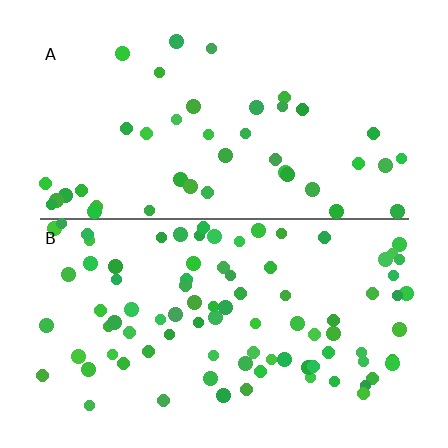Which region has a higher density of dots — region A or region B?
B (the bottom).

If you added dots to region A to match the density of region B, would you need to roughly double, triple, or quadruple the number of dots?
Approximately double.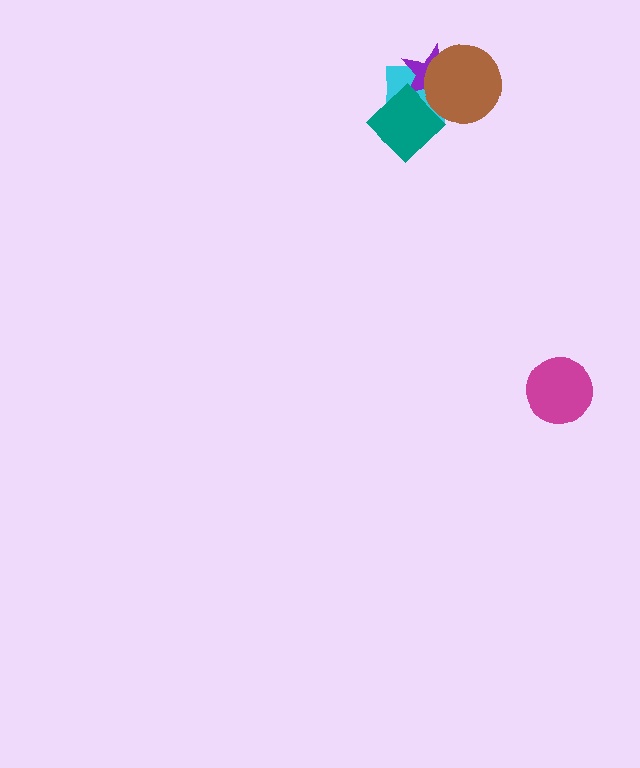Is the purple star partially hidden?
Yes, it is partially covered by another shape.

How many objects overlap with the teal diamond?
3 objects overlap with the teal diamond.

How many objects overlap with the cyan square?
3 objects overlap with the cyan square.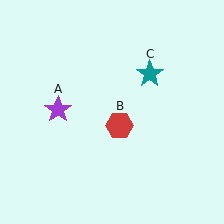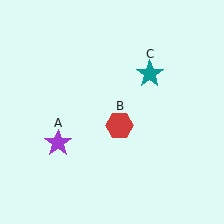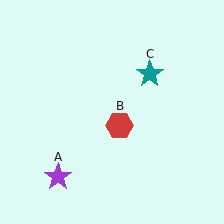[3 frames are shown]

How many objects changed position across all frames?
1 object changed position: purple star (object A).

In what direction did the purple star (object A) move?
The purple star (object A) moved down.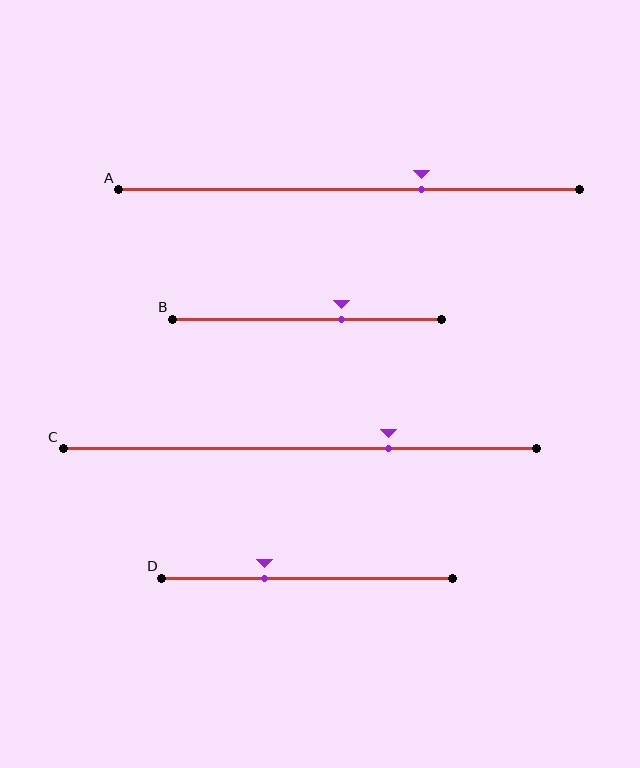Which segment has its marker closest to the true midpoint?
Segment B has its marker closest to the true midpoint.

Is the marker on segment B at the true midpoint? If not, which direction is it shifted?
No, the marker on segment B is shifted to the right by about 13% of the segment length.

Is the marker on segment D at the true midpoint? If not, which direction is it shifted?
No, the marker on segment D is shifted to the left by about 15% of the segment length.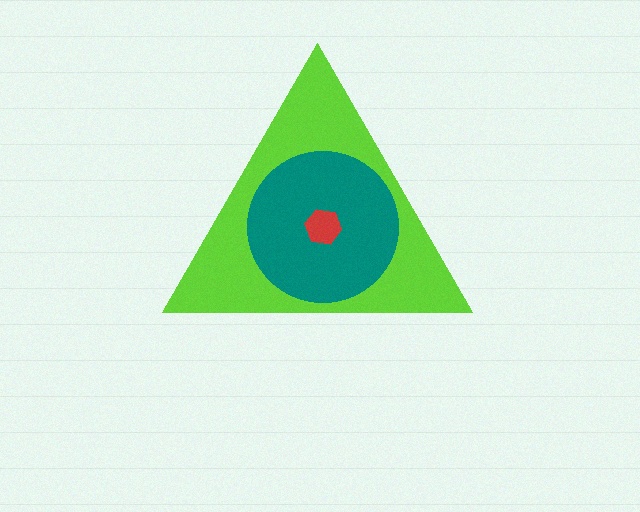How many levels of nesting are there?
3.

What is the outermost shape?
The lime triangle.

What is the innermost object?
The red hexagon.